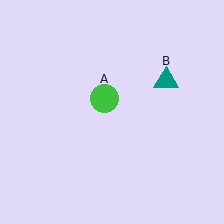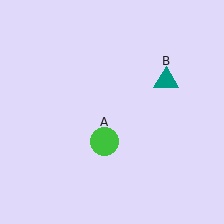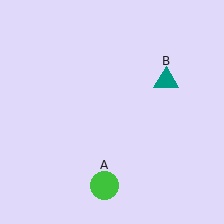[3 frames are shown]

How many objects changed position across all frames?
1 object changed position: green circle (object A).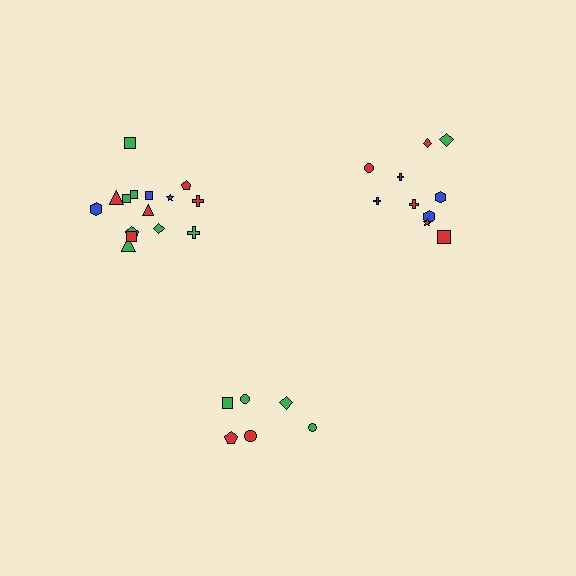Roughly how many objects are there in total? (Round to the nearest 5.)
Roughly 30 objects in total.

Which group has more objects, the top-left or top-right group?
The top-left group.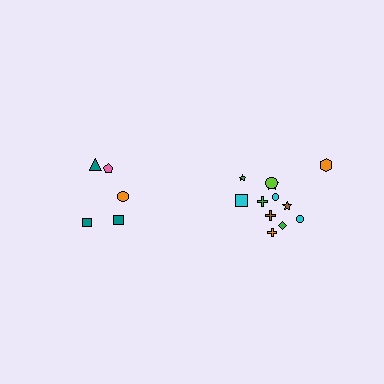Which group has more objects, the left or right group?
The right group.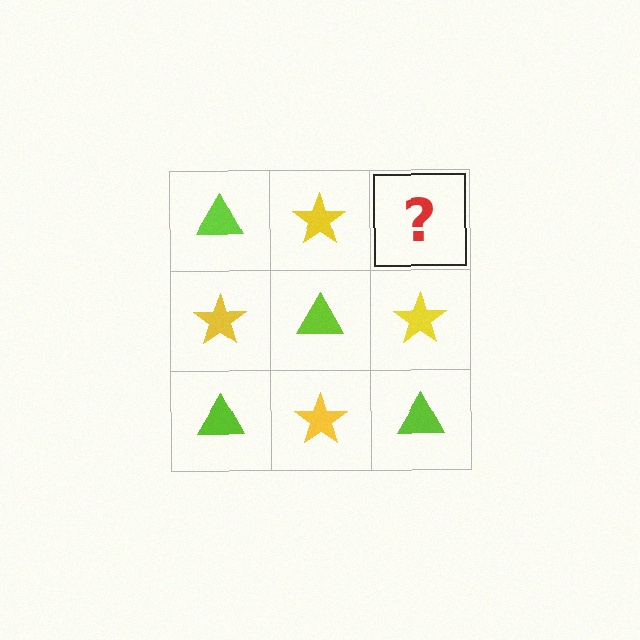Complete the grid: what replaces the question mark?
The question mark should be replaced with a lime triangle.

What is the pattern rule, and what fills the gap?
The rule is that it alternates lime triangle and yellow star in a checkerboard pattern. The gap should be filled with a lime triangle.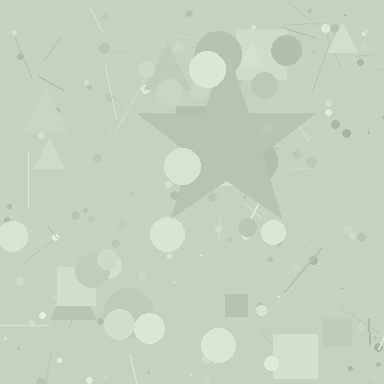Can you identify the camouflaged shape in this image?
The camouflaged shape is a star.